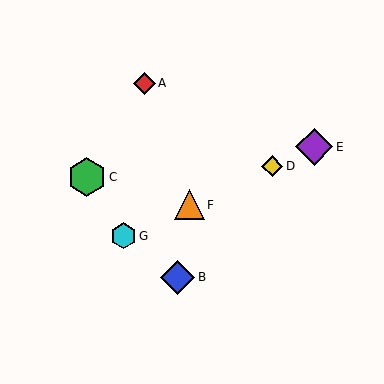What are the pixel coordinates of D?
Object D is at (272, 166).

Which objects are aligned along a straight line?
Objects D, E, F, G are aligned along a straight line.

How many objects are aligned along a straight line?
4 objects (D, E, F, G) are aligned along a straight line.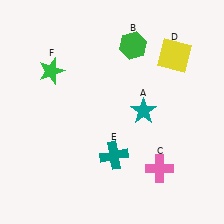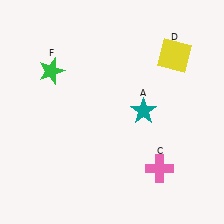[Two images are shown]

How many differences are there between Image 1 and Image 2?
There are 2 differences between the two images.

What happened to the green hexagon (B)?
The green hexagon (B) was removed in Image 2. It was in the top-right area of Image 1.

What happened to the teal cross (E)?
The teal cross (E) was removed in Image 2. It was in the bottom-right area of Image 1.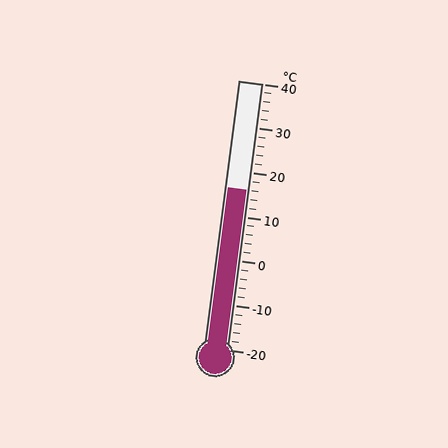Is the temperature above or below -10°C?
The temperature is above -10°C.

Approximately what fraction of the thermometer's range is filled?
The thermometer is filled to approximately 60% of its range.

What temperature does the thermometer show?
The thermometer shows approximately 16°C.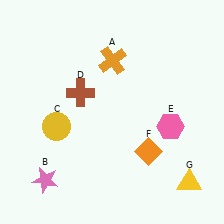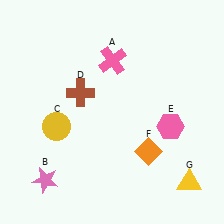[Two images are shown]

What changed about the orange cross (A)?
In Image 1, A is orange. In Image 2, it changed to pink.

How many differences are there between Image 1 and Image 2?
There is 1 difference between the two images.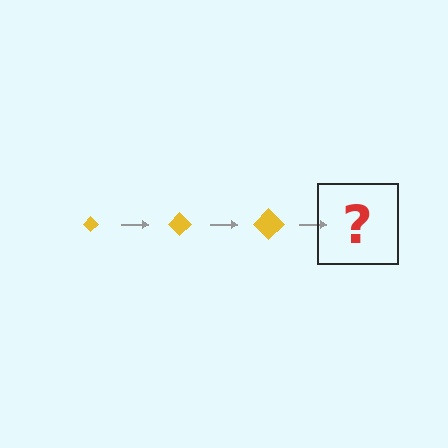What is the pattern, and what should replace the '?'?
The pattern is that the diamond gets progressively larger each step. The '?' should be a yellow diamond, larger than the previous one.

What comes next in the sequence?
The next element should be a yellow diamond, larger than the previous one.